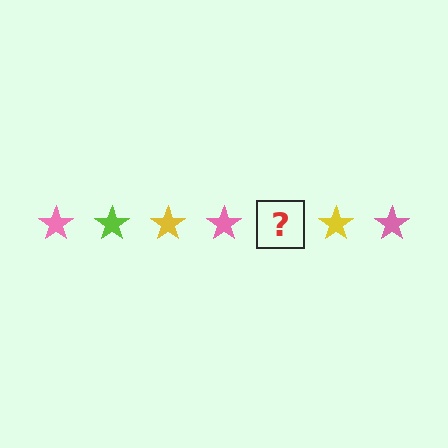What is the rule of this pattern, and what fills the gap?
The rule is that the pattern cycles through pink, lime, yellow stars. The gap should be filled with a lime star.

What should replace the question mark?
The question mark should be replaced with a lime star.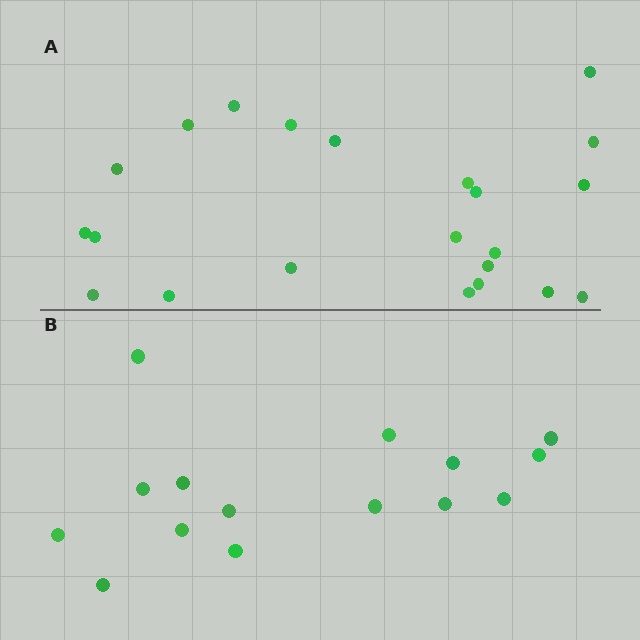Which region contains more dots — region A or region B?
Region A (the top region) has more dots.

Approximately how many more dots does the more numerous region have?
Region A has roughly 8 or so more dots than region B.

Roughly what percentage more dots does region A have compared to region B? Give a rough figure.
About 45% more.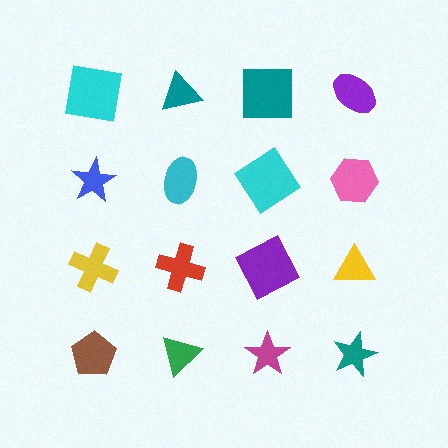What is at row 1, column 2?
A teal triangle.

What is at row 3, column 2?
A red cross.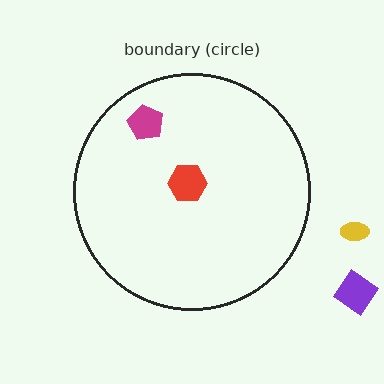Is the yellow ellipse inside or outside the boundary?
Outside.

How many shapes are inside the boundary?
2 inside, 2 outside.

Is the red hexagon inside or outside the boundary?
Inside.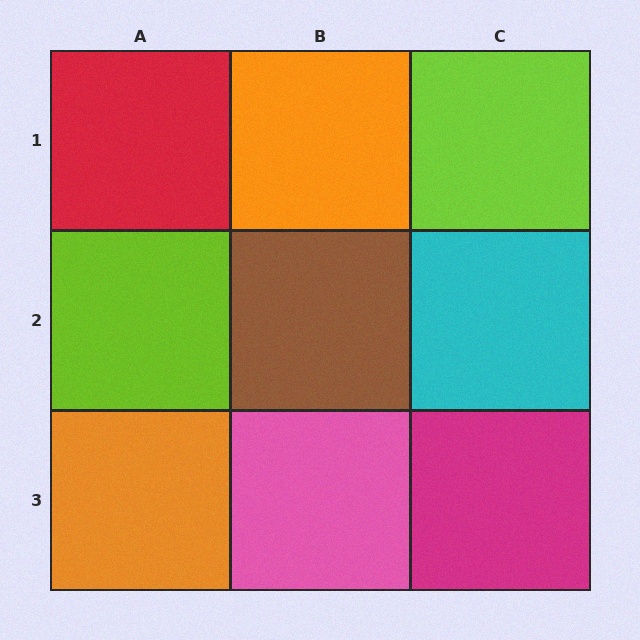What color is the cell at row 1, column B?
Orange.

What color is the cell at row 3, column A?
Orange.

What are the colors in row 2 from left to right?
Lime, brown, cyan.